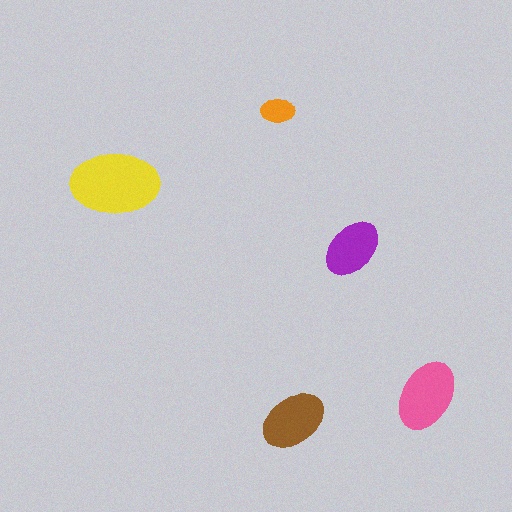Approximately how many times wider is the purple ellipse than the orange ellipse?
About 2 times wider.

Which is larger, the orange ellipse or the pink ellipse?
The pink one.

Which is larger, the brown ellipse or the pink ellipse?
The pink one.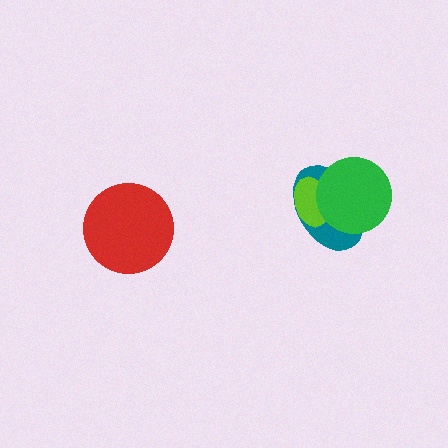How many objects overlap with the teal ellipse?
2 objects overlap with the teal ellipse.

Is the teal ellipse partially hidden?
Yes, it is partially covered by another shape.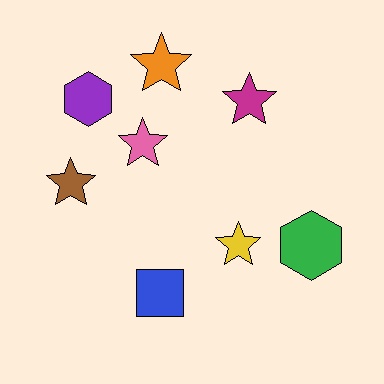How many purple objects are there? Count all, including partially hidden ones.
There is 1 purple object.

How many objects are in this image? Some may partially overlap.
There are 8 objects.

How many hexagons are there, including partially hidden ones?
There are 2 hexagons.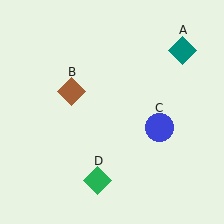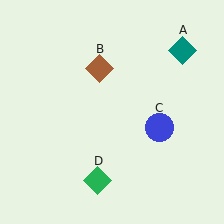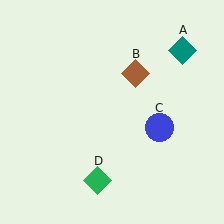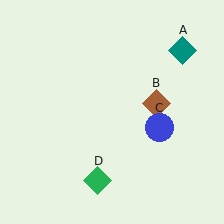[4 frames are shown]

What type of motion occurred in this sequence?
The brown diamond (object B) rotated clockwise around the center of the scene.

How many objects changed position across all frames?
1 object changed position: brown diamond (object B).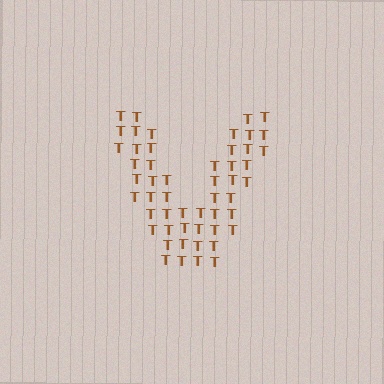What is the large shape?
The large shape is the letter V.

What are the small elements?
The small elements are letter T's.